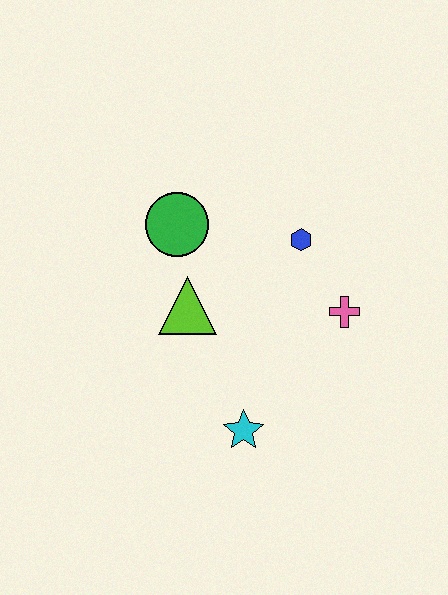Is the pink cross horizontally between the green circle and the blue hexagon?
No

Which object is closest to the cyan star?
The lime triangle is closest to the cyan star.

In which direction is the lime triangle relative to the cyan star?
The lime triangle is above the cyan star.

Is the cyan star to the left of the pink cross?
Yes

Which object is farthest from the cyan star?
The green circle is farthest from the cyan star.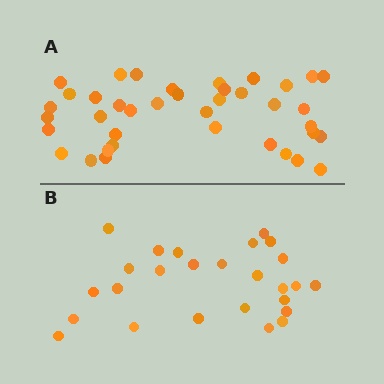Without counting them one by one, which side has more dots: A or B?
Region A (the top region) has more dots.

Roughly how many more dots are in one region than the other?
Region A has approximately 15 more dots than region B.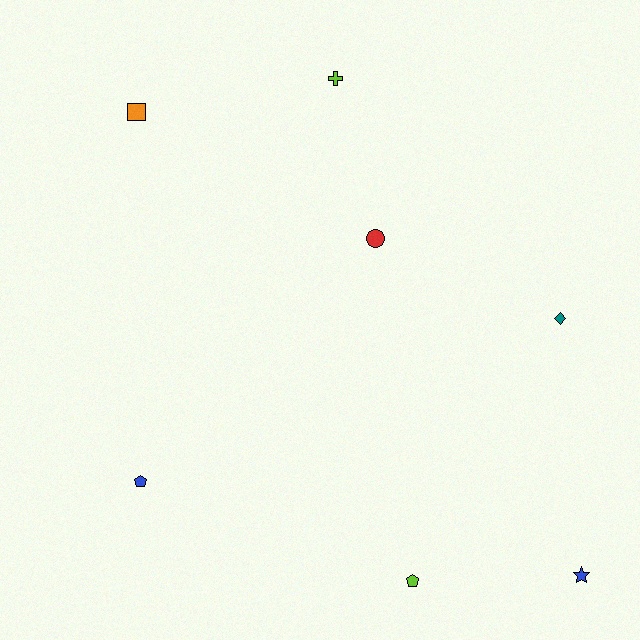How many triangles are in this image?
There are no triangles.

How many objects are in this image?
There are 7 objects.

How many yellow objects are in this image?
There are no yellow objects.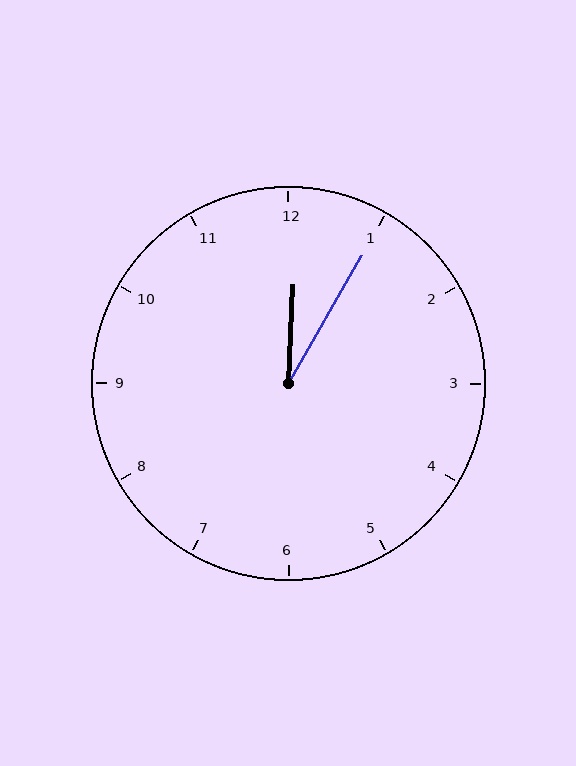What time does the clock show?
12:05.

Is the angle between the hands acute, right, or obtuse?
It is acute.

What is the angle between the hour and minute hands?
Approximately 28 degrees.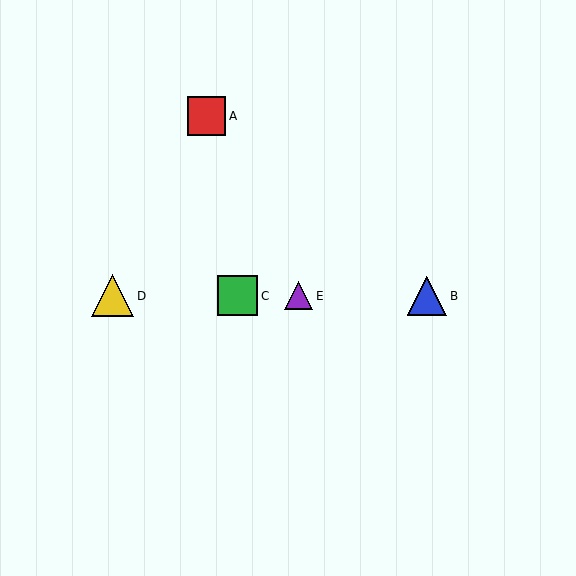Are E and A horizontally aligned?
No, E is at y≈296 and A is at y≈116.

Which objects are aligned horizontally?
Objects B, C, D, E are aligned horizontally.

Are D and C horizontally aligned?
Yes, both are at y≈296.